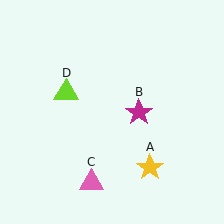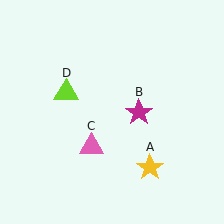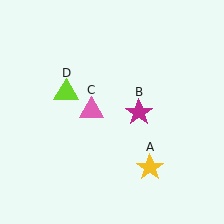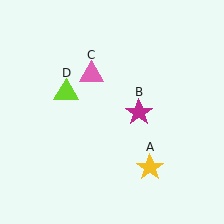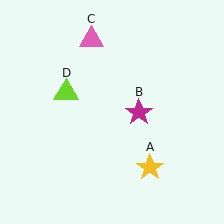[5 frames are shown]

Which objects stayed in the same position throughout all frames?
Yellow star (object A) and magenta star (object B) and lime triangle (object D) remained stationary.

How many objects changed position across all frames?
1 object changed position: pink triangle (object C).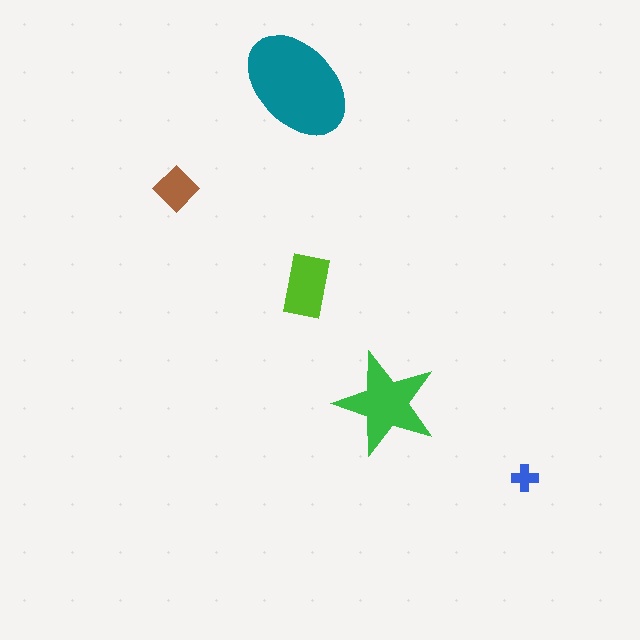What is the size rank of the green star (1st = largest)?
2nd.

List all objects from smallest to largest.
The blue cross, the brown diamond, the lime rectangle, the green star, the teal ellipse.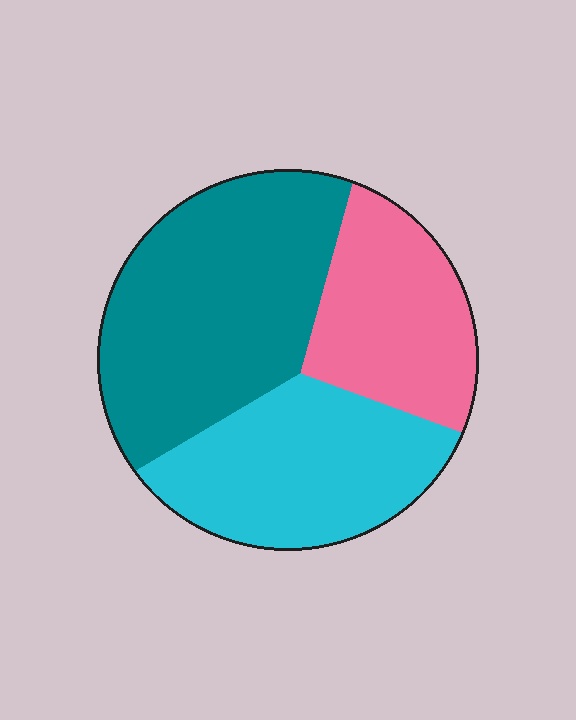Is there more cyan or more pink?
Cyan.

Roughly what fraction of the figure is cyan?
Cyan covers roughly 30% of the figure.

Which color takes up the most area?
Teal, at roughly 45%.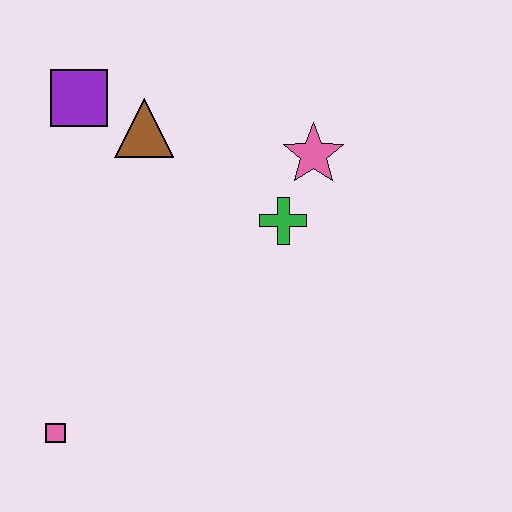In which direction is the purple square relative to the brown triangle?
The purple square is to the left of the brown triangle.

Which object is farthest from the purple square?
The pink square is farthest from the purple square.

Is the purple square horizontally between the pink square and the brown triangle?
Yes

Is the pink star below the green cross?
No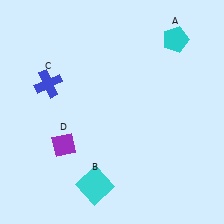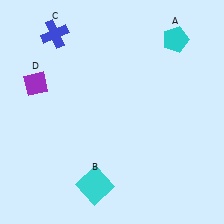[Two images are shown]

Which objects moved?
The objects that moved are: the blue cross (C), the purple diamond (D).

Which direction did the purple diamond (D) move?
The purple diamond (D) moved up.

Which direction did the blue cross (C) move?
The blue cross (C) moved up.